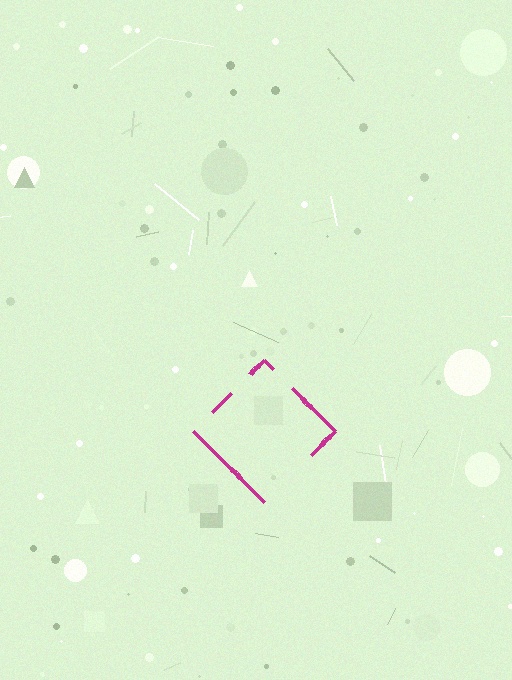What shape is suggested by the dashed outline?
The dashed outline suggests a diamond.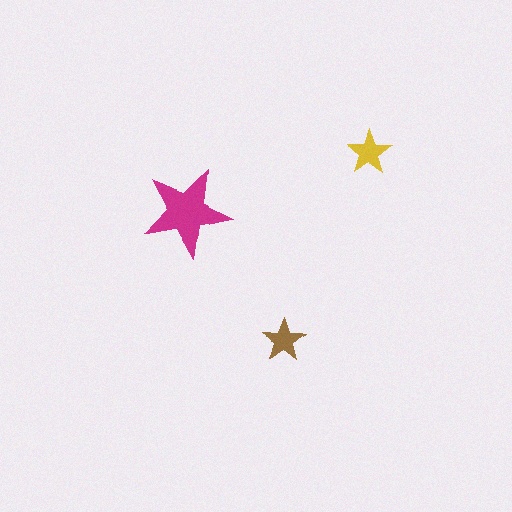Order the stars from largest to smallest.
the magenta one, the yellow one, the brown one.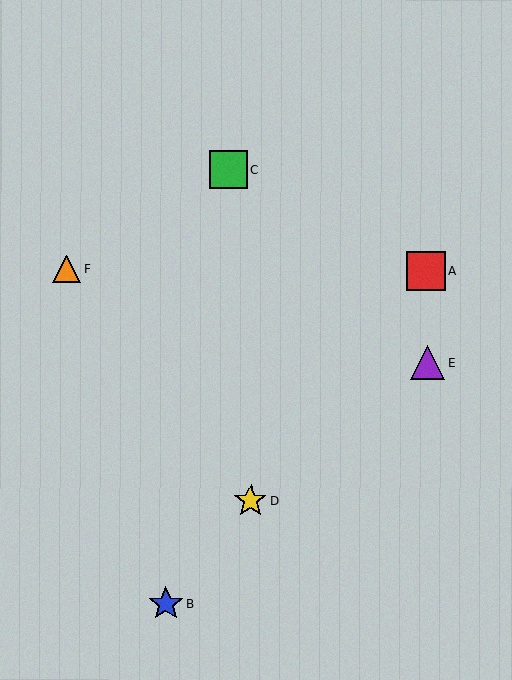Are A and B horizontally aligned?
No, A is at y≈271 and B is at y≈603.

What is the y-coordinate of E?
Object E is at y≈362.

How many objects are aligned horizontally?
2 objects (A, F) are aligned horizontally.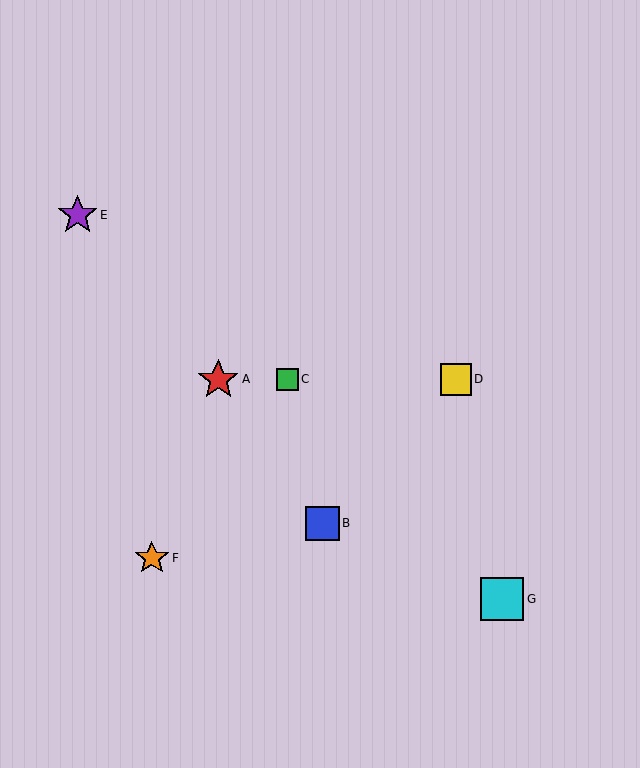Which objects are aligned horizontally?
Objects A, C, D are aligned horizontally.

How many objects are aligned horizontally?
3 objects (A, C, D) are aligned horizontally.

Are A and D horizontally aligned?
Yes, both are at y≈380.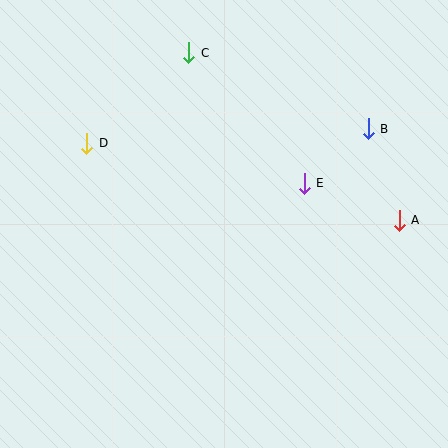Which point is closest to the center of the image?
Point E at (304, 183) is closest to the center.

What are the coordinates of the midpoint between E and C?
The midpoint between E and C is at (246, 118).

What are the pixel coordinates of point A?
Point A is at (399, 220).